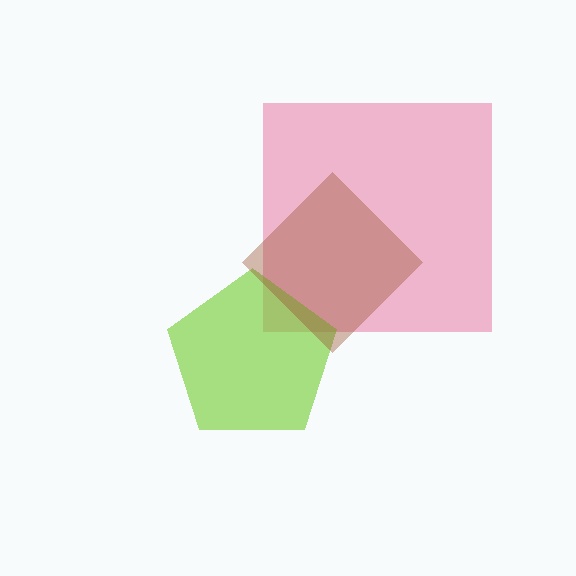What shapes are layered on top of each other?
The layered shapes are: a pink square, a lime pentagon, a brown diamond.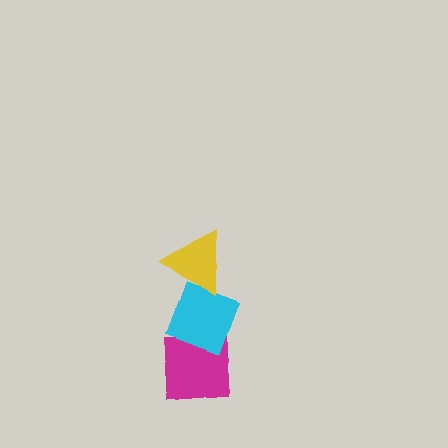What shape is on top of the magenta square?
The cyan diamond is on top of the magenta square.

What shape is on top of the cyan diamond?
The yellow triangle is on top of the cyan diamond.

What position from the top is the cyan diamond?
The cyan diamond is 2nd from the top.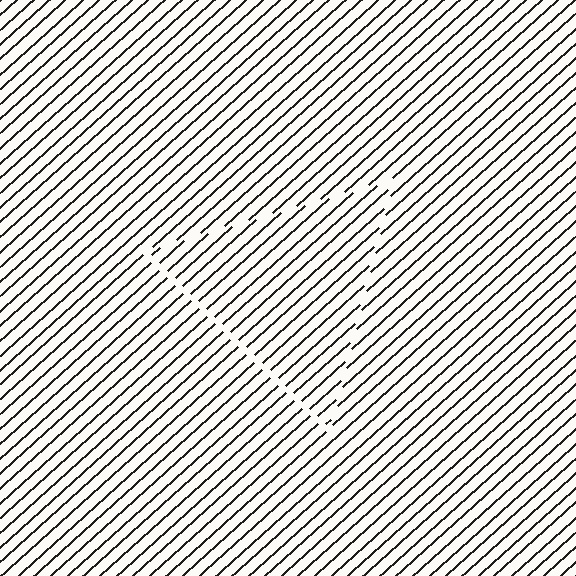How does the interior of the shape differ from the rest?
The interior of the shape contains the same grating, shifted by half a period — the contour is defined by the phase discontinuity where line-ends from the inner and outer gratings abut.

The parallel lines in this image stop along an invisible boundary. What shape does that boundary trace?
An illusory triangle. The interior of the shape contains the same grating, shifted by half a period — the contour is defined by the phase discontinuity where line-ends from the inner and outer gratings abut.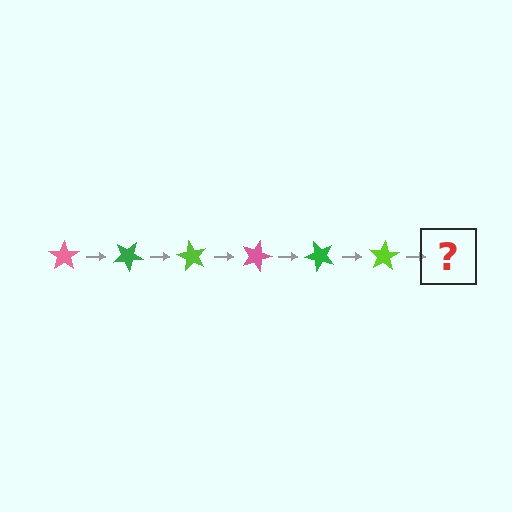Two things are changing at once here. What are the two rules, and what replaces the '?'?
The two rules are that it rotates 30 degrees each step and the color cycles through pink, green, and lime. The '?' should be a pink star, rotated 180 degrees from the start.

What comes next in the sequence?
The next element should be a pink star, rotated 180 degrees from the start.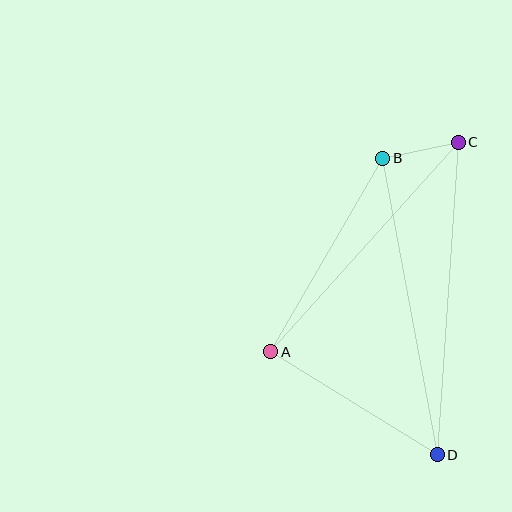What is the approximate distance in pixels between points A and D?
The distance between A and D is approximately 196 pixels.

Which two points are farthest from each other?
Points C and D are farthest from each other.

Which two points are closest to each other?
Points B and C are closest to each other.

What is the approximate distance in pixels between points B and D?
The distance between B and D is approximately 301 pixels.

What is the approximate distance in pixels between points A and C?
The distance between A and C is approximately 281 pixels.